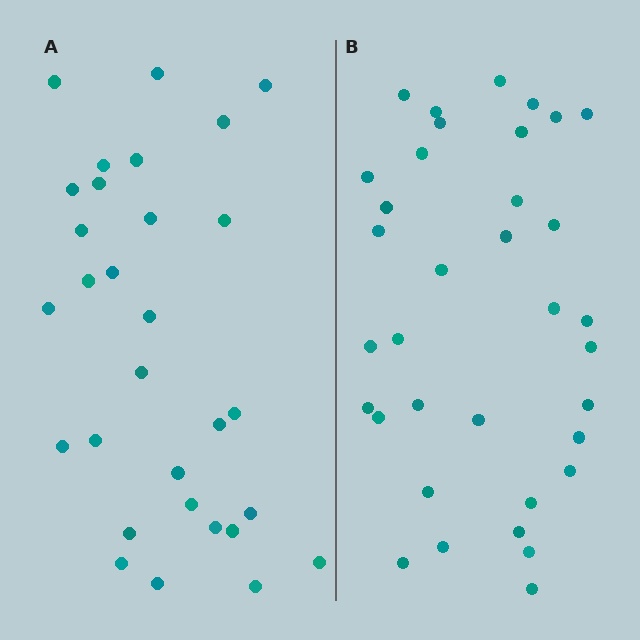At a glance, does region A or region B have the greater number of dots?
Region B (the right region) has more dots.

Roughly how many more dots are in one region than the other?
Region B has about 5 more dots than region A.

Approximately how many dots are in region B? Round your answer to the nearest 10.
About 40 dots. (The exact count is 35, which rounds to 40.)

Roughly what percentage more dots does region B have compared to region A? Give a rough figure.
About 15% more.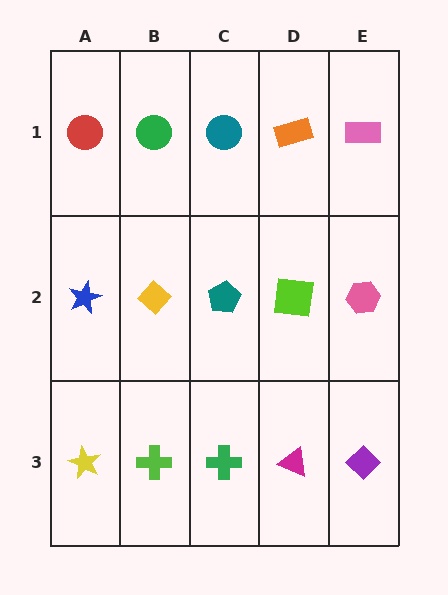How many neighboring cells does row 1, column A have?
2.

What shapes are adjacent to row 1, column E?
A pink hexagon (row 2, column E), an orange rectangle (row 1, column D).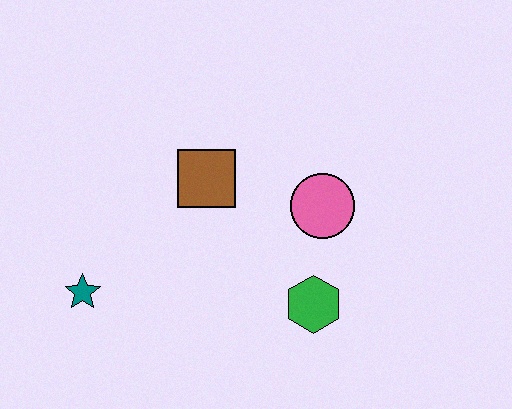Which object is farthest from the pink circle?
The teal star is farthest from the pink circle.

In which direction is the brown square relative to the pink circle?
The brown square is to the left of the pink circle.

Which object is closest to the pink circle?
The green hexagon is closest to the pink circle.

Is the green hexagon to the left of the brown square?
No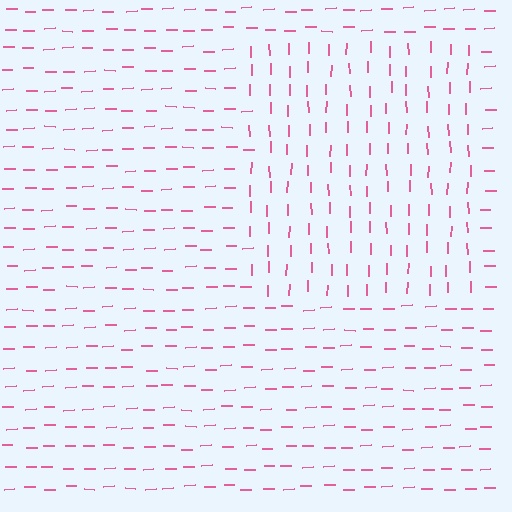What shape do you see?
I see a rectangle.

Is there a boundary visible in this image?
Yes, there is a texture boundary formed by a change in line orientation.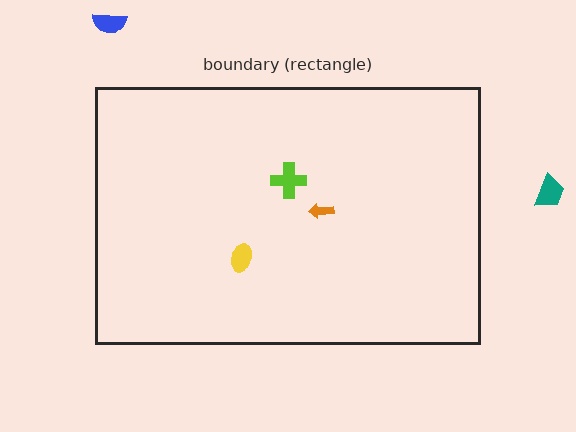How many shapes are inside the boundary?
3 inside, 2 outside.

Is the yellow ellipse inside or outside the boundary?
Inside.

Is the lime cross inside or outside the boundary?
Inside.